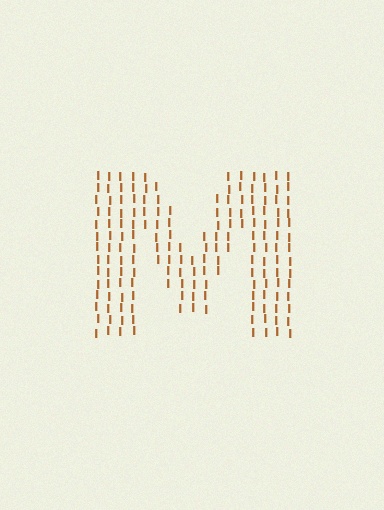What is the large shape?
The large shape is the letter M.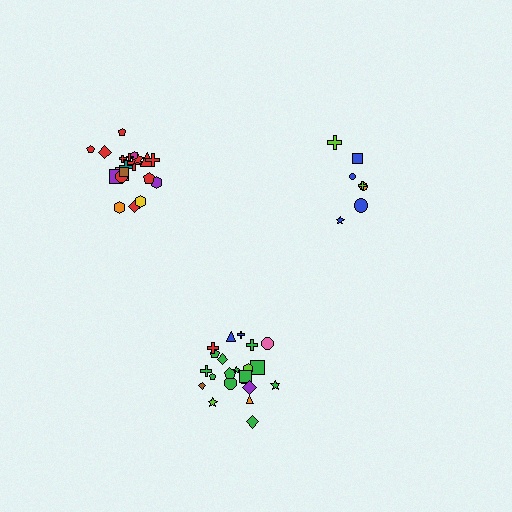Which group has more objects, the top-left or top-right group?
The top-left group.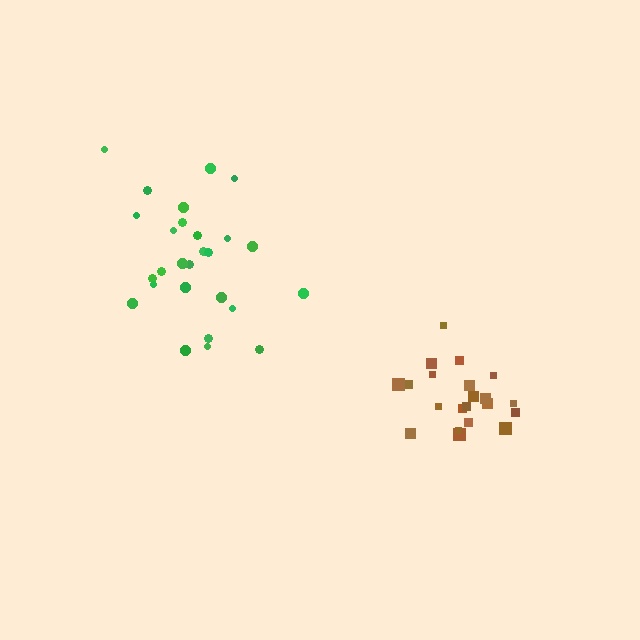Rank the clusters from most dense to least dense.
brown, green.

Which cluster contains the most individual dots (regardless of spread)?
Green (27).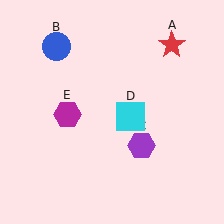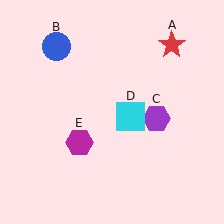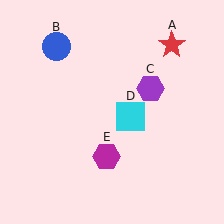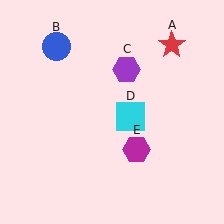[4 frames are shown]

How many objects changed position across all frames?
2 objects changed position: purple hexagon (object C), magenta hexagon (object E).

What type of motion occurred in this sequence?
The purple hexagon (object C), magenta hexagon (object E) rotated counterclockwise around the center of the scene.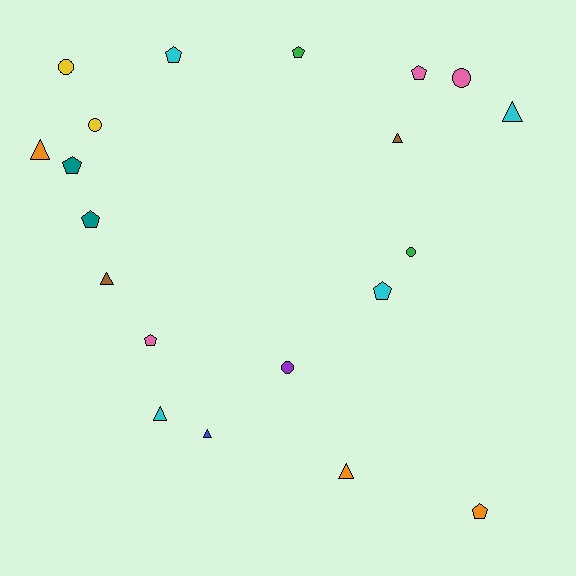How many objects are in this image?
There are 20 objects.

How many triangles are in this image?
There are 7 triangles.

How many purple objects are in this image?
There is 1 purple object.